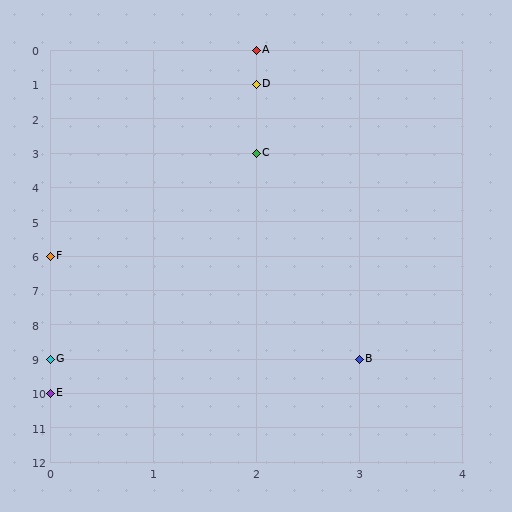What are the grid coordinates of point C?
Point C is at grid coordinates (2, 3).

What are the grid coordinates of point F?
Point F is at grid coordinates (0, 6).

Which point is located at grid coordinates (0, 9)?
Point G is at (0, 9).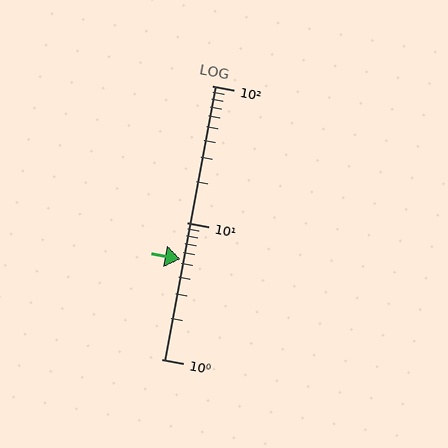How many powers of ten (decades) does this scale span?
The scale spans 2 decades, from 1 to 100.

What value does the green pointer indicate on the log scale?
The pointer indicates approximately 5.4.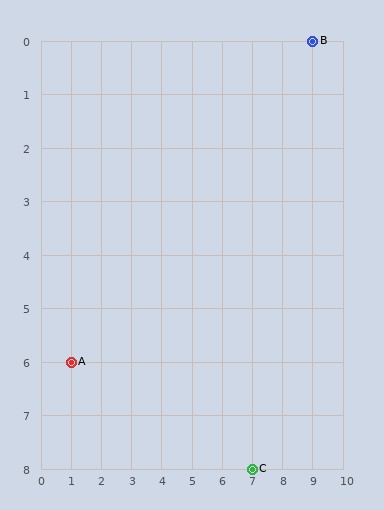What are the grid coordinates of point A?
Point A is at grid coordinates (1, 6).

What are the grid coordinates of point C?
Point C is at grid coordinates (7, 8).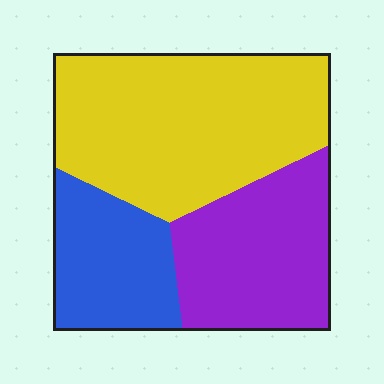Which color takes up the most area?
Yellow, at roughly 50%.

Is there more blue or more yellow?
Yellow.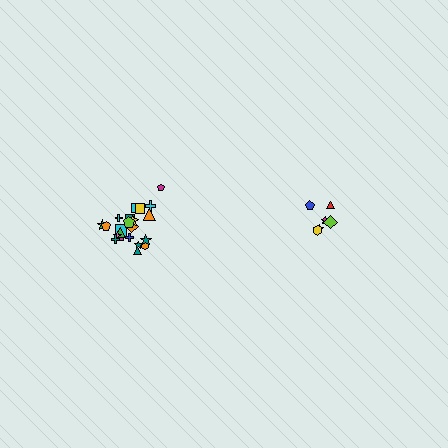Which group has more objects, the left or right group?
The left group.